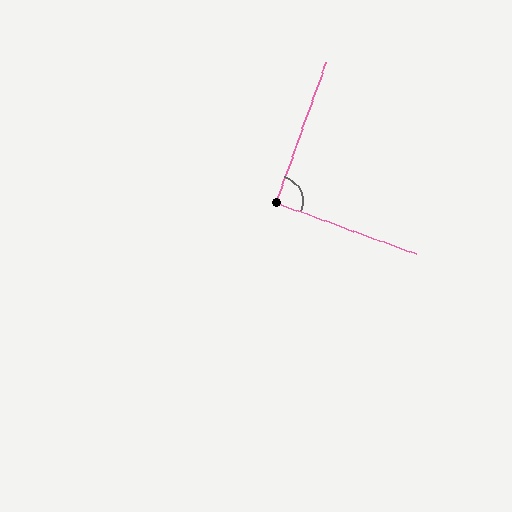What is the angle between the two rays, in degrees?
Approximately 90 degrees.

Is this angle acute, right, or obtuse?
It is approximately a right angle.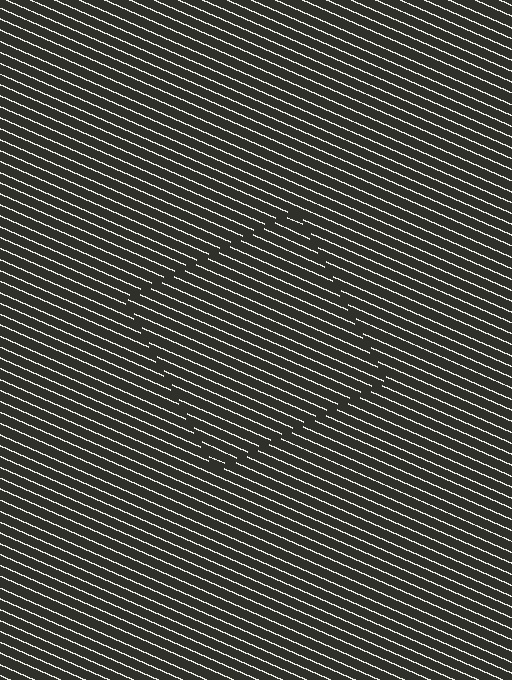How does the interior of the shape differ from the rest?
The interior of the shape contains the same grating, shifted by half a period — the contour is defined by the phase discontinuity where line-ends from the inner and outer gratings abut.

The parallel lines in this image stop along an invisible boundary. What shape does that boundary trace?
An illusory square. The interior of the shape contains the same grating, shifted by half a period — the contour is defined by the phase discontinuity where line-ends from the inner and outer gratings abut.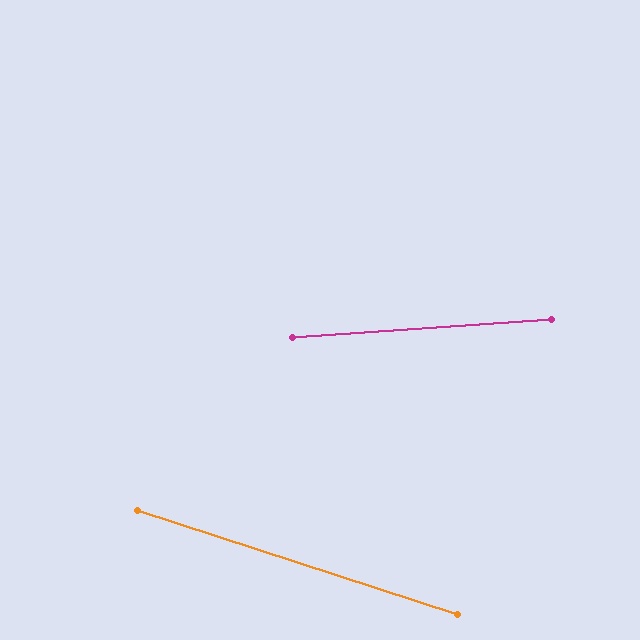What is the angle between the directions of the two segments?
Approximately 22 degrees.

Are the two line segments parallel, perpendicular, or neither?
Neither parallel nor perpendicular — they differ by about 22°.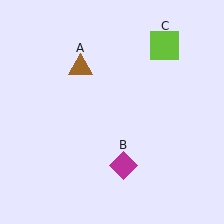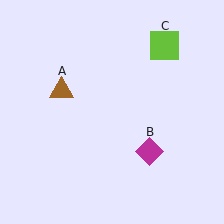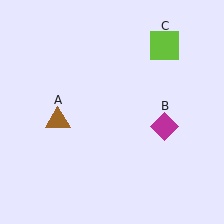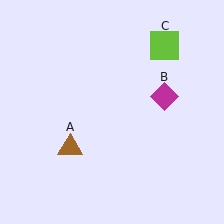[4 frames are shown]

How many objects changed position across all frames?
2 objects changed position: brown triangle (object A), magenta diamond (object B).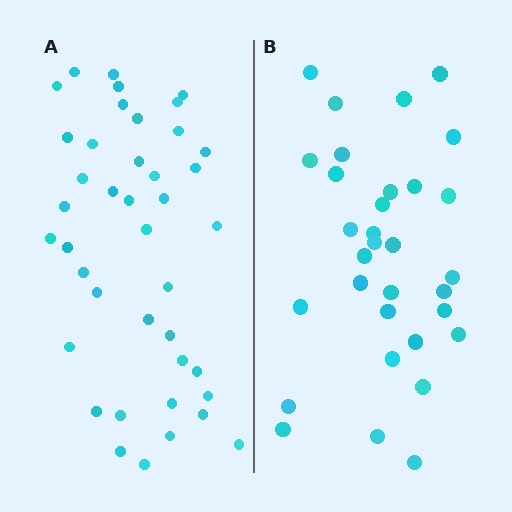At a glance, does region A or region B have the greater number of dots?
Region A (the left region) has more dots.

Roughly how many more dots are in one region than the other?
Region A has roughly 8 or so more dots than region B.